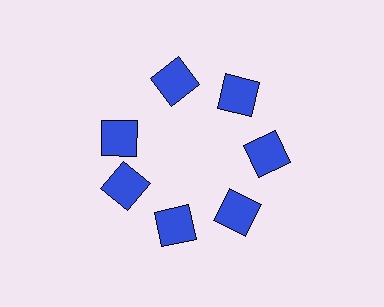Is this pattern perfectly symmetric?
No. The 7 blue squares are arranged in a ring, but one element near the 10 o'clock position is rotated out of alignment along the ring, breaking the 7-fold rotational symmetry.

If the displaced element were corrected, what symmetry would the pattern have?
It would have 7-fold rotational symmetry — the pattern would map onto itself every 51 degrees.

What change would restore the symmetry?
The symmetry would be restored by rotating it back into even spacing with its neighbors so that all 7 squares sit at equal angles and equal distance from the center.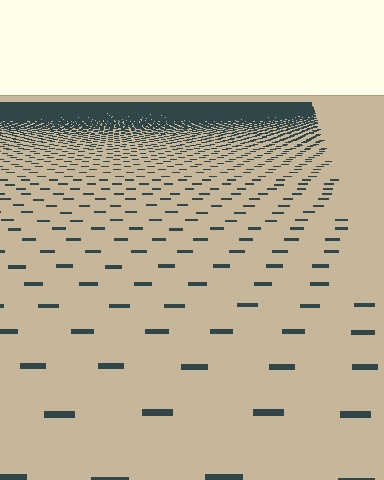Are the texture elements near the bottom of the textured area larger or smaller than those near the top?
Larger. Near the bottom, elements are closer to the viewer and appear at a bigger on-screen size.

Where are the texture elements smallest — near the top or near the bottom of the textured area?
Near the top.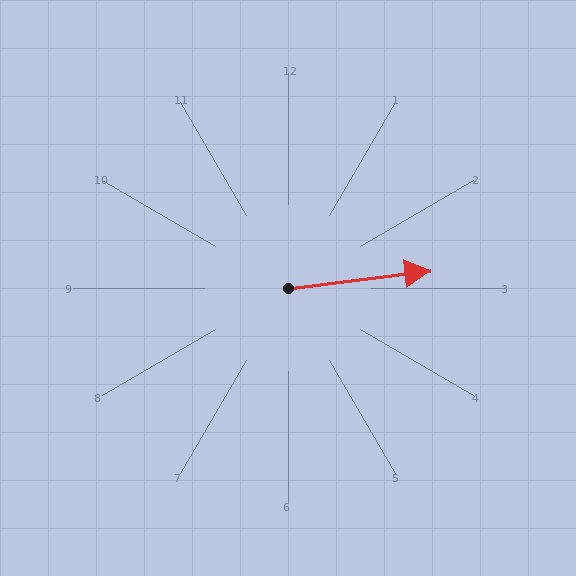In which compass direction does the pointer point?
East.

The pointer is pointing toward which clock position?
Roughly 3 o'clock.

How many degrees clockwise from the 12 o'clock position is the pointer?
Approximately 83 degrees.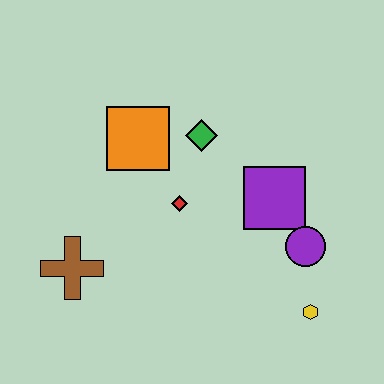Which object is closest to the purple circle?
The purple square is closest to the purple circle.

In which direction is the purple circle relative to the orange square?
The purple circle is to the right of the orange square.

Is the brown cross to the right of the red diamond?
No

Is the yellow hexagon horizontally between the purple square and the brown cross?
No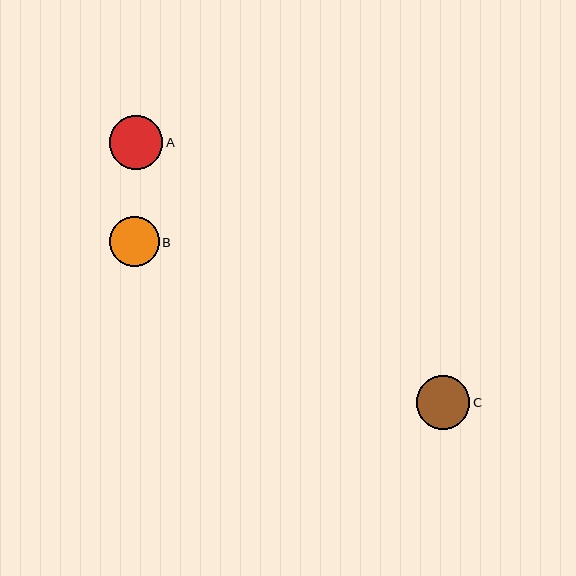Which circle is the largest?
Circle A is the largest with a size of approximately 53 pixels.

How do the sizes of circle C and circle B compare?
Circle C and circle B are approximately the same size.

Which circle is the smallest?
Circle B is the smallest with a size of approximately 50 pixels.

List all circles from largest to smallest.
From largest to smallest: A, C, B.